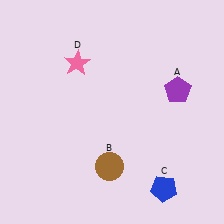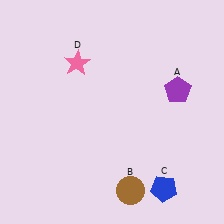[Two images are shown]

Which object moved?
The brown circle (B) moved down.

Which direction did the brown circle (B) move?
The brown circle (B) moved down.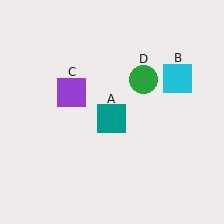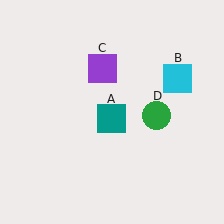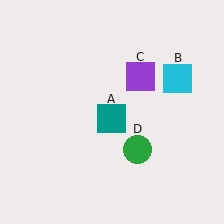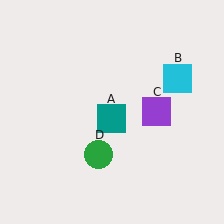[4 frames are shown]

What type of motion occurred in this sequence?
The purple square (object C), green circle (object D) rotated clockwise around the center of the scene.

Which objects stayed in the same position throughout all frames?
Teal square (object A) and cyan square (object B) remained stationary.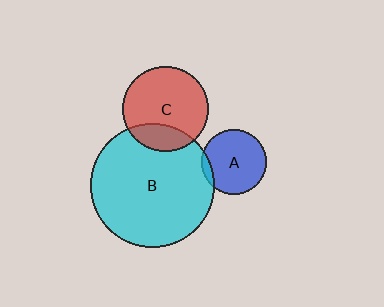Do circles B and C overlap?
Yes.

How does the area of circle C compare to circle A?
Approximately 1.7 times.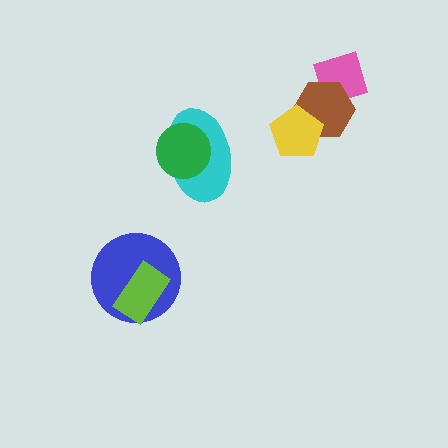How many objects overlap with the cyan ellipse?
1 object overlaps with the cyan ellipse.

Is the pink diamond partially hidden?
Yes, it is partially covered by another shape.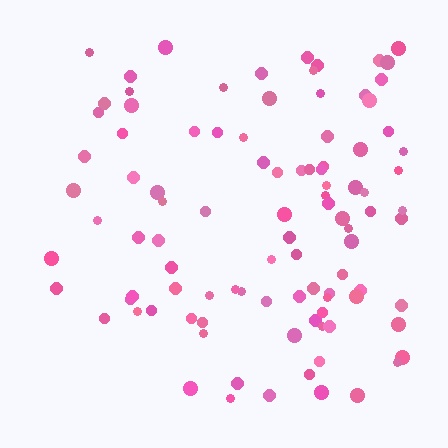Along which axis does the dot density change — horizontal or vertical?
Horizontal.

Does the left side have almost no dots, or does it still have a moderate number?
Still a moderate number, just noticeably fewer than the right.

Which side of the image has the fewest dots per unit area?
The left.